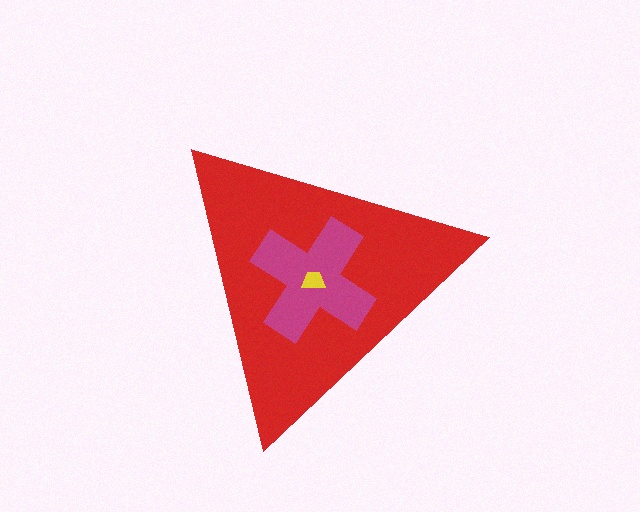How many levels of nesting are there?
3.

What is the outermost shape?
The red triangle.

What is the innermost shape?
The yellow trapezoid.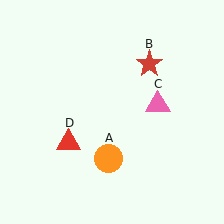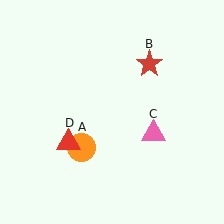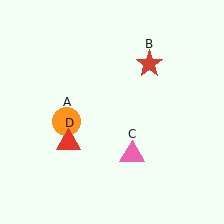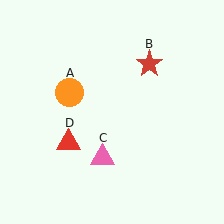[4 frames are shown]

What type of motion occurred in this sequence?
The orange circle (object A), pink triangle (object C) rotated clockwise around the center of the scene.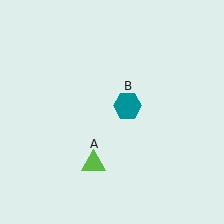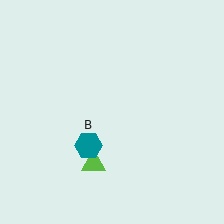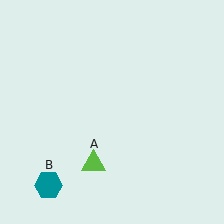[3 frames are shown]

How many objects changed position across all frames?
1 object changed position: teal hexagon (object B).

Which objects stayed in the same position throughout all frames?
Lime triangle (object A) remained stationary.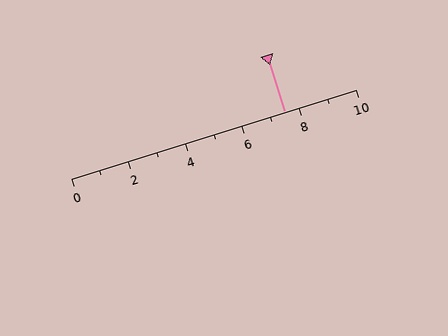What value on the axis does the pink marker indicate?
The marker indicates approximately 7.5.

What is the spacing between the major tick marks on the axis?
The major ticks are spaced 2 apart.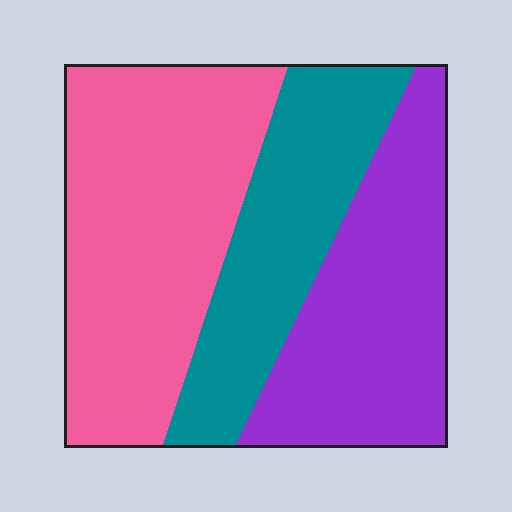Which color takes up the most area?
Pink, at roughly 40%.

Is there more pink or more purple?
Pink.